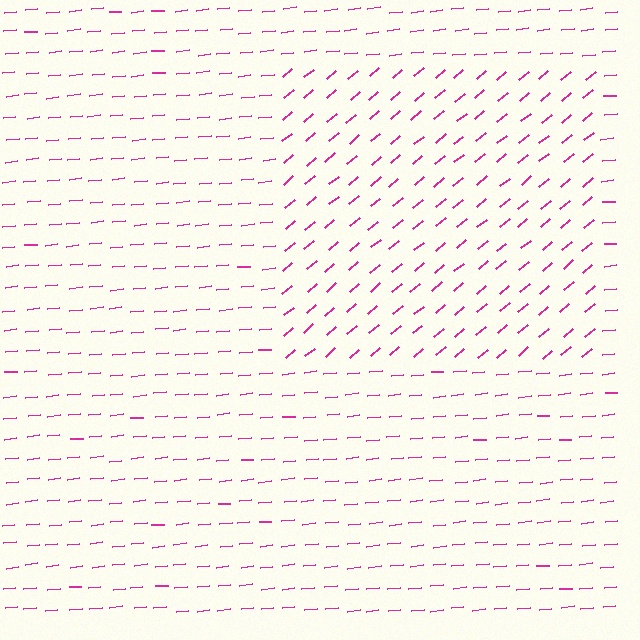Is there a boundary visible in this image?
Yes, there is a texture boundary formed by a change in line orientation.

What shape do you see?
I see a rectangle.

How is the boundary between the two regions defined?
The boundary is defined purely by a change in line orientation (approximately 34 degrees difference). All lines are the same color and thickness.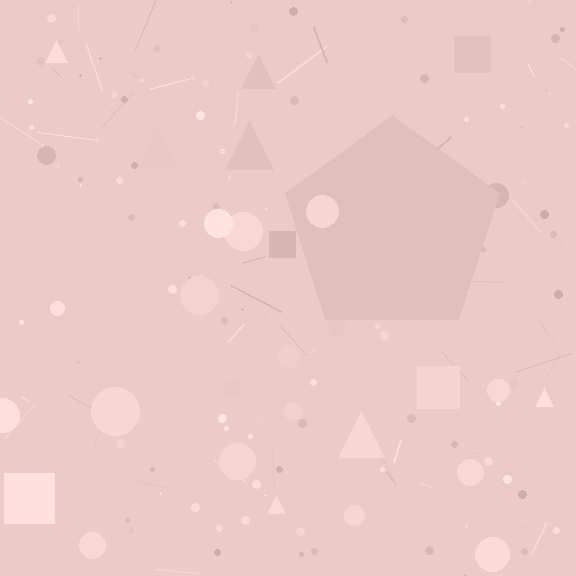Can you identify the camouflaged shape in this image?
The camouflaged shape is a pentagon.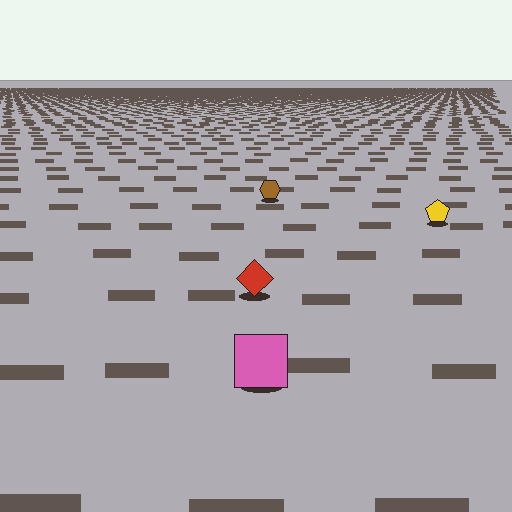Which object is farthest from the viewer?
The brown hexagon is farthest from the viewer. It appears smaller and the ground texture around it is denser.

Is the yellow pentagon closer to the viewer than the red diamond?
No. The red diamond is closer — you can tell from the texture gradient: the ground texture is coarser near it.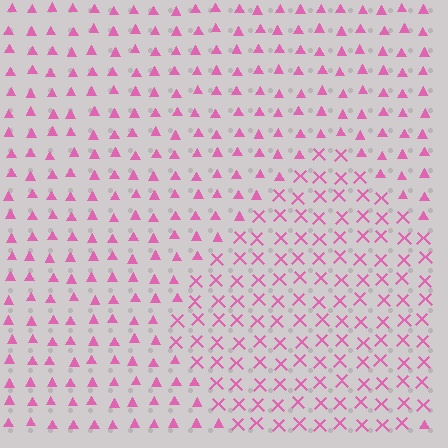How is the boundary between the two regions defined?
The boundary is defined by a change in element shape: X marks inside vs. triangles outside. All elements share the same color and spacing.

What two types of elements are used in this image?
The image uses X marks inside the diamond region and triangles outside it.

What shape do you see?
I see a diamond.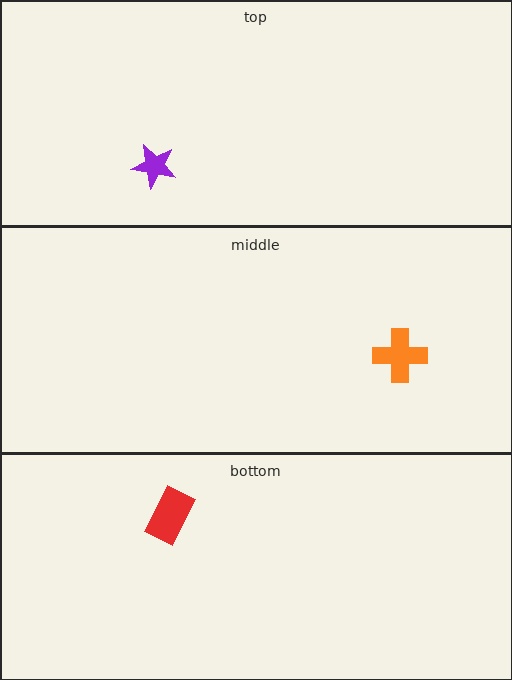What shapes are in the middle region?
The orange cross.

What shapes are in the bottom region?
The red rectangle.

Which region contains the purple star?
The top region.